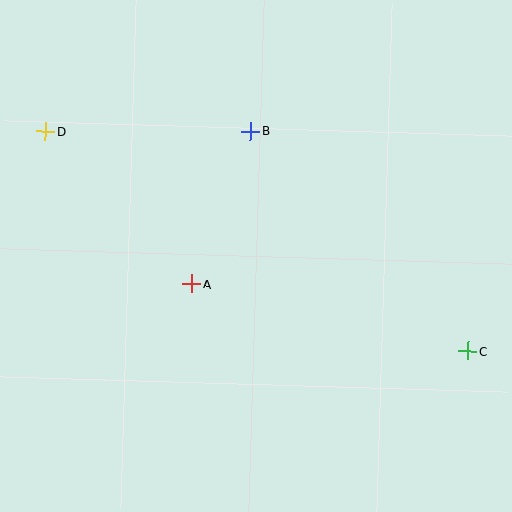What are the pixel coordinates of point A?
Point A is at (192, 284).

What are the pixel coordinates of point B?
Point B is at (251, 131).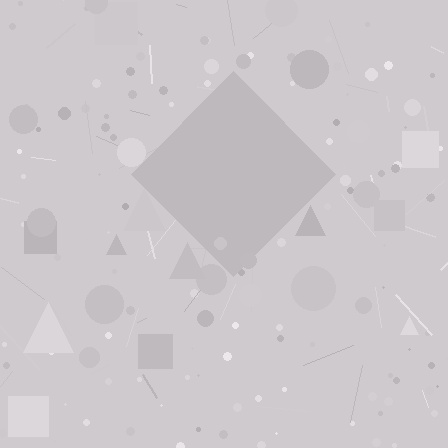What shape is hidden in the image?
A diamond is hidden in the image.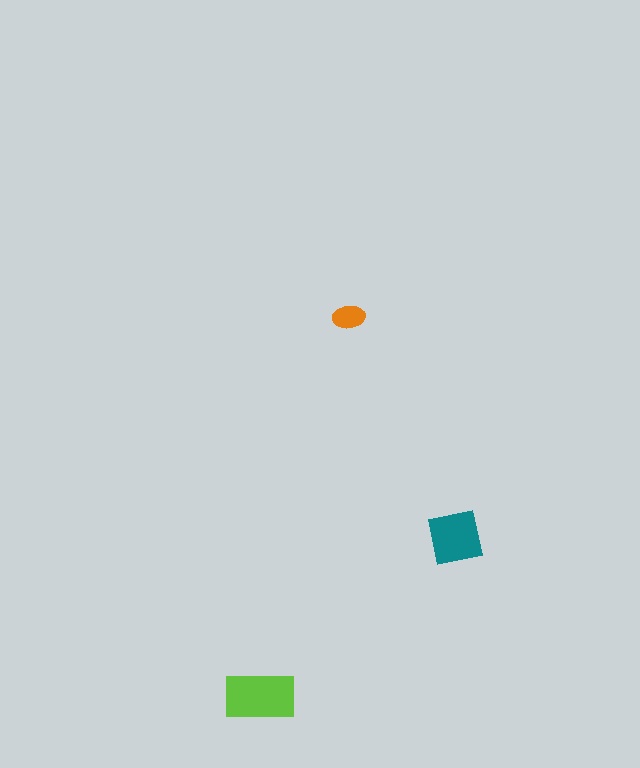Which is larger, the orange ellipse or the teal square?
The teal square.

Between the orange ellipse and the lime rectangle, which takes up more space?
The lime rectangle.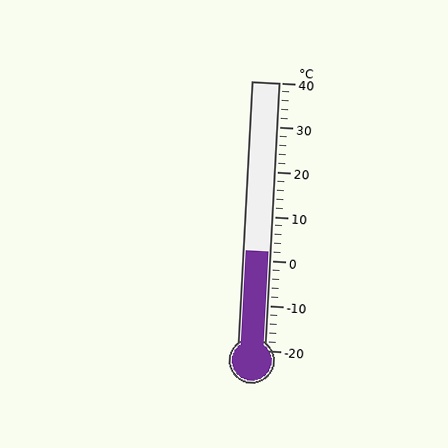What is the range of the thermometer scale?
The thermometer scale ranges from -20°C to 40°C.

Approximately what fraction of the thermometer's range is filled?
The thermometer is filled to approximately 35% of its range.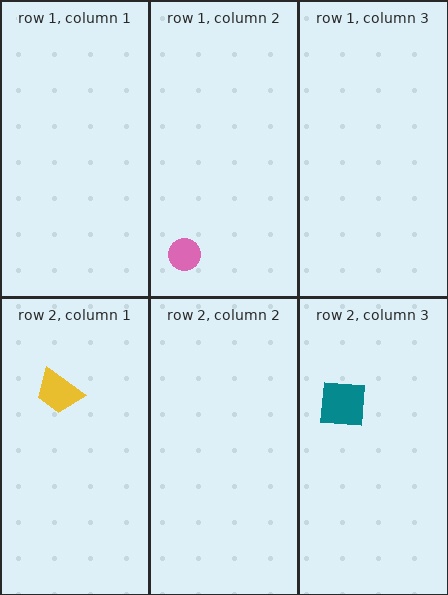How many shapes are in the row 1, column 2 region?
1.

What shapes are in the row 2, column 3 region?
The teal square.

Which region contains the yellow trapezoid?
The row 2, column 1 region.